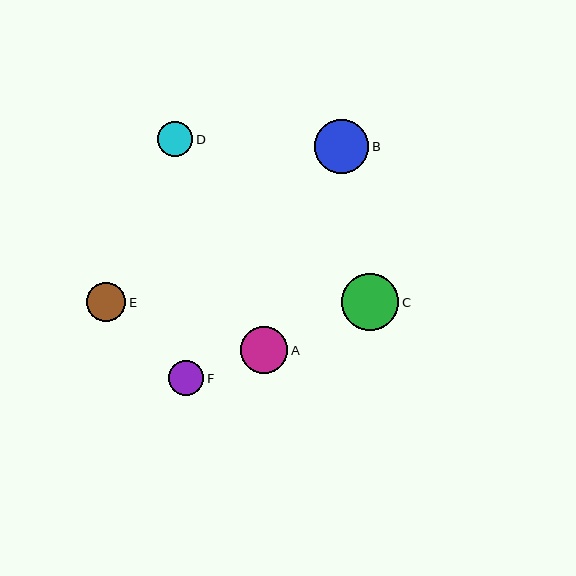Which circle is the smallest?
Circle F is the smallest with a size of approximately 35 pixels.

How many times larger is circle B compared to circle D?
Circle B is approximately 1.5 times the size of circle D.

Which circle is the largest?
Circle C is the largest with a size of approximately 57 pixels.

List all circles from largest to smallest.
From largest to smallest: C, B, A, E, D, F.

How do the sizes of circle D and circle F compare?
Circle D and circle F are approximately the same size.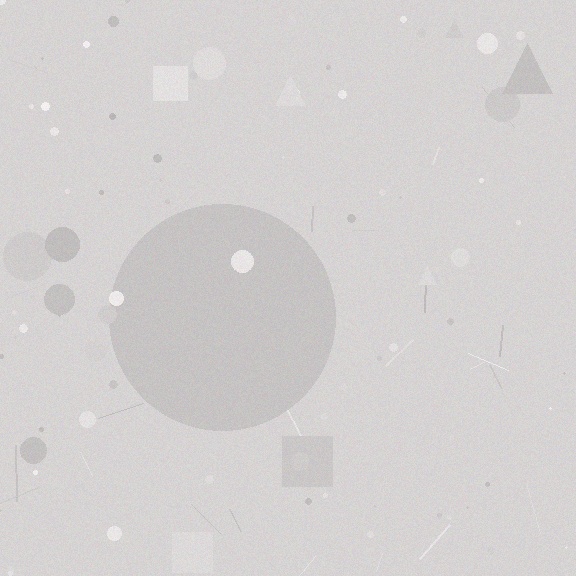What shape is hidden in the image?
A circle is hidden in the image.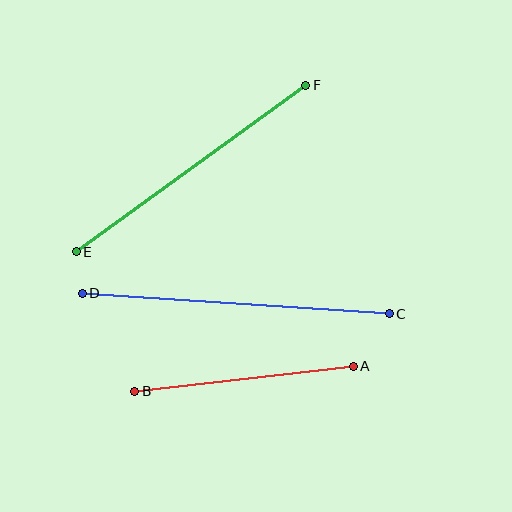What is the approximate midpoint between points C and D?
The midpoint is at approximately (236, 304) pixels.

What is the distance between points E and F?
The distance is approximately 284 pixels.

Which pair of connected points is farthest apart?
Points C and D are farthest apart.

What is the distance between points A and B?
The distance is approximately 220 pixels.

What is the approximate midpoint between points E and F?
The midpoint is at approximately (191, 169) pixels.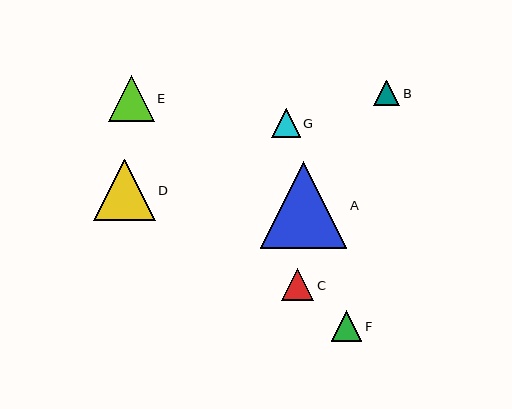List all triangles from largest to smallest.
From largest to smallest: A, D, E, C, F, G, B.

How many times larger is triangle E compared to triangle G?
Triangle E is approximately 1.6 times the size of triangle G.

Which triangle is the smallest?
Triangle B is the smallest with a size of approximately 26 pixels.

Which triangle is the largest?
Triangle A is the largest with a size of approximately 87 pixels.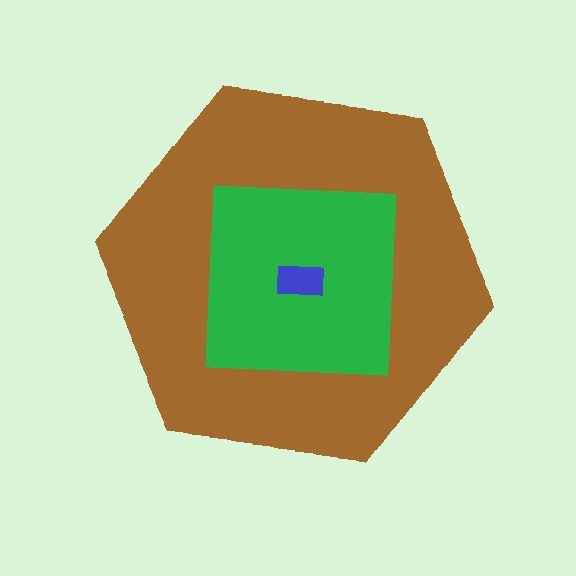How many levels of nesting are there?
3.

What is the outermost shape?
The brown hexagon.